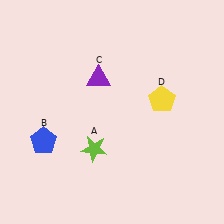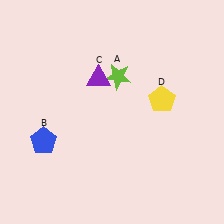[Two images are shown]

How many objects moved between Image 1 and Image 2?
1 object moved between the two images.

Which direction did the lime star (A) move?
The lime star (A) moved up.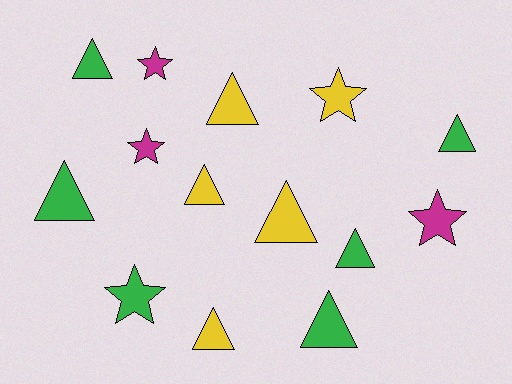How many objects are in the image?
There are 14 objects.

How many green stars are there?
There is 1 green star.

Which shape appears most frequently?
Triangle, with 9 objects.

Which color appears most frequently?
Green, with 6 objects.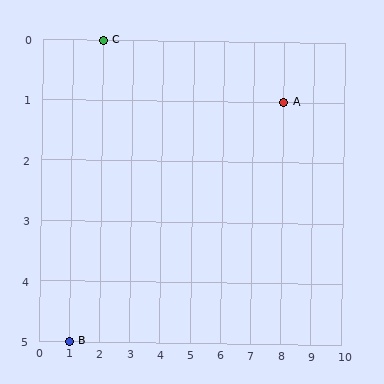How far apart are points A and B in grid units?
Points A and B are 7 columns and 4 rows apart (about 8.1 grid units diagonally).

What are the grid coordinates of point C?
Point C is at grid coordinates (2, 0).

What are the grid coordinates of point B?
Point B is at grid coordinates (1, 5).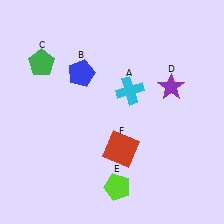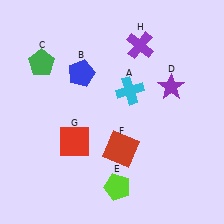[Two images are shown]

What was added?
A red square (G), a purple cross (H) were added in Image 2.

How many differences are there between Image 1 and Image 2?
There are 2 differences between the two images.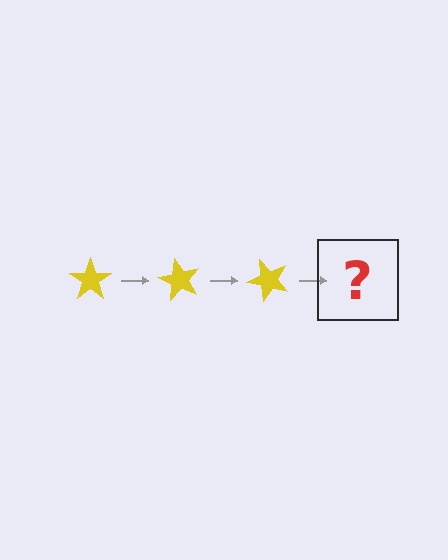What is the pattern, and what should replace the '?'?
The pattern is that the star rotates 60 degrees each step. The '?' should be a yellow star rotated 180 degrees.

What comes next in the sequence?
The next element should be a yellow star rotated 180 degrees.